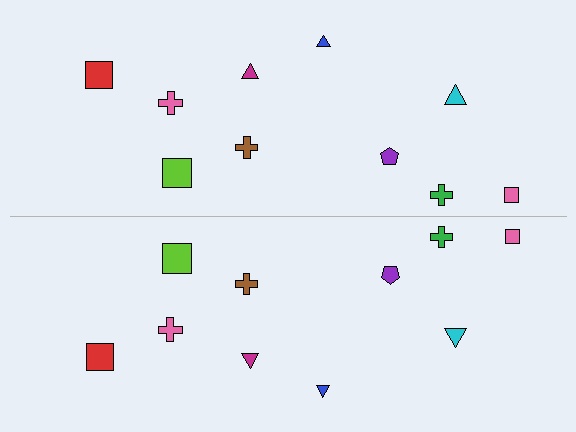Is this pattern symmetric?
Yes, this pattern has bilateral (reflection) symmetry.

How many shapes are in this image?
There are 20 shapes in this image.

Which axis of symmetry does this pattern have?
The pattern has a horizontal axis of symmetry running through the center of the image.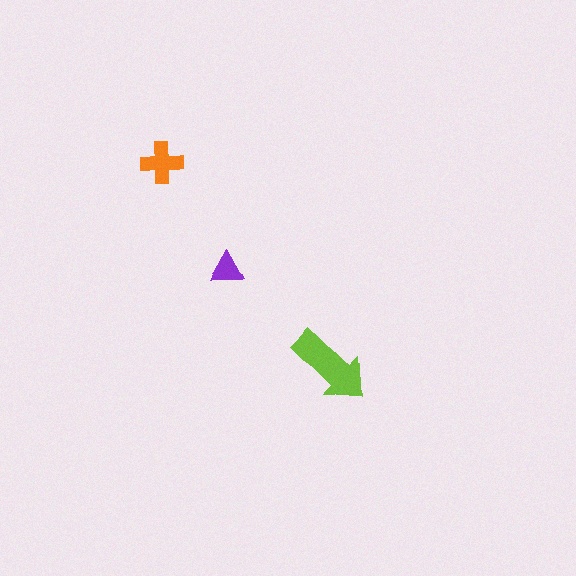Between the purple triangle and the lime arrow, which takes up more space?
The lime arrow.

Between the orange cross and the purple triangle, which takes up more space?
The orange cross.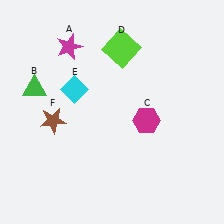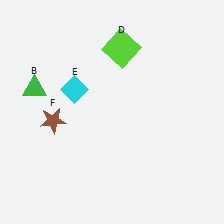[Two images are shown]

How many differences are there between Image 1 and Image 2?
There are 2 differences between the two images.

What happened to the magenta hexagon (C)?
The magenta hexagon (C) was removed in Image 2. It was in the bottom-right area of Image 1.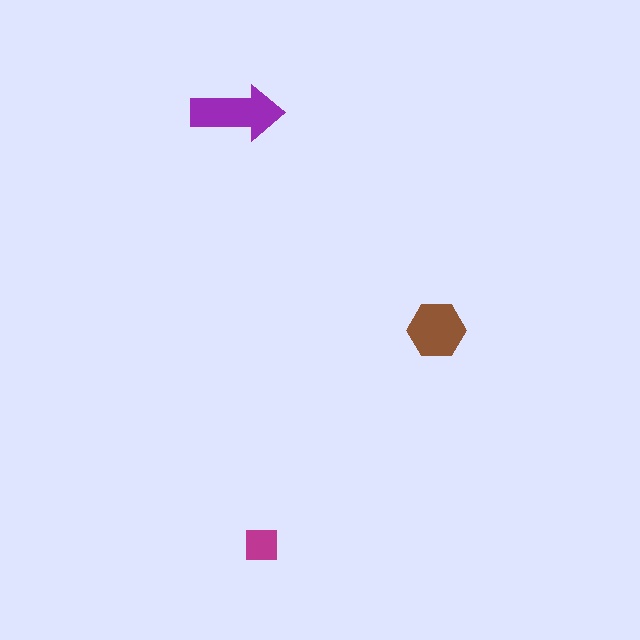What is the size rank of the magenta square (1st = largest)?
3rd.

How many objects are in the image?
There are 3 objects in the image.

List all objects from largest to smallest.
The purple arrow, the brown hexagon, the magenta square.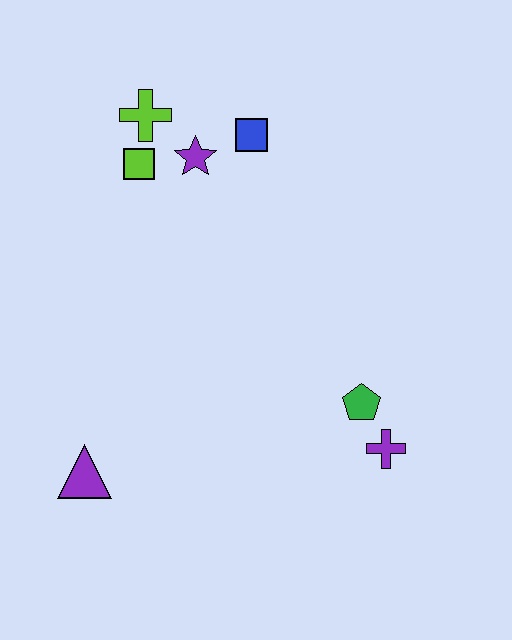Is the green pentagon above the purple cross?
Yes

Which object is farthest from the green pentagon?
The lime cross is farthest from the green pentagon.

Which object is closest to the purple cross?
The green pentagon is closest to the purple cross.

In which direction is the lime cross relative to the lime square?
The lime cross is above the lime square.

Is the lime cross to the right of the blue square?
No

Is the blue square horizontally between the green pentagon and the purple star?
Yes